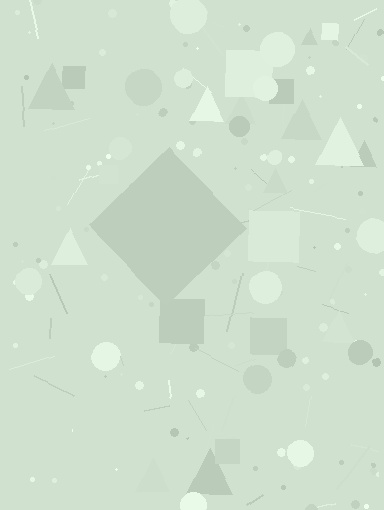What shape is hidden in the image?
A diamond is hidden in the image.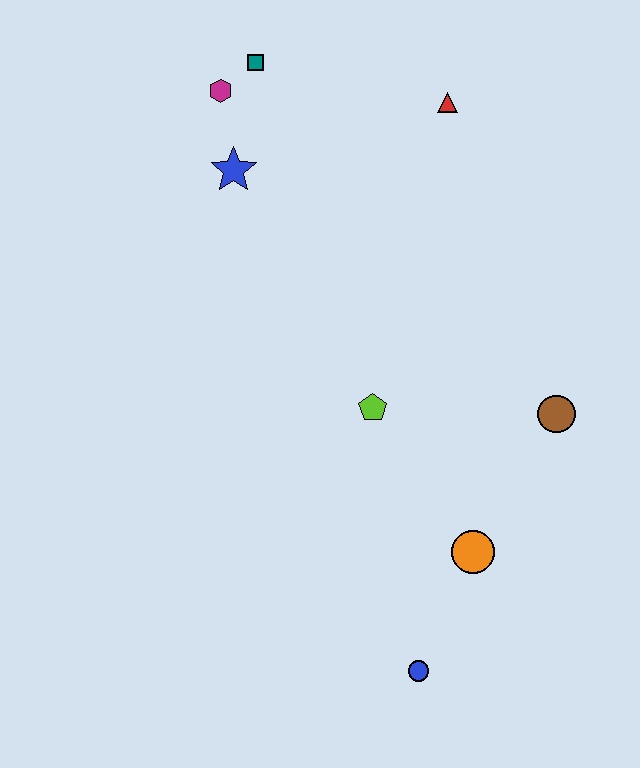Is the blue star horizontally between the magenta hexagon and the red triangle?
Yes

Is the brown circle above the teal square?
No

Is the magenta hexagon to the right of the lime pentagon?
No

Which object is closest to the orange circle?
The blue circle is closest to the orange circle.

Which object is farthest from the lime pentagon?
The teal square is farthest from the lime pentagon.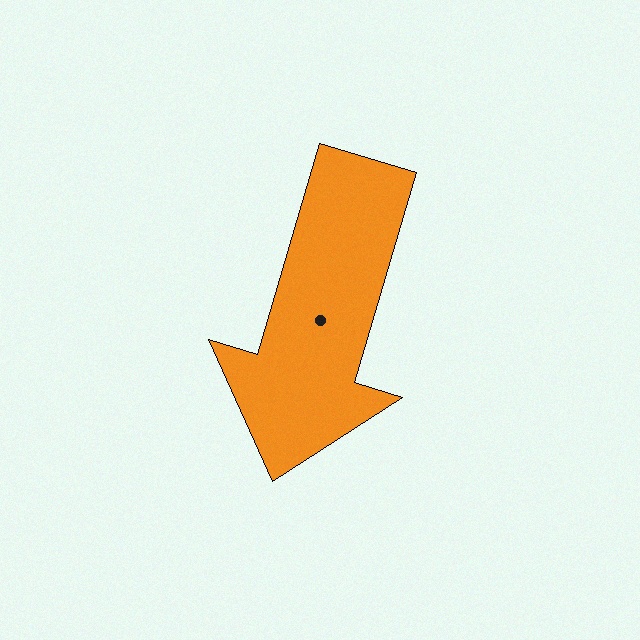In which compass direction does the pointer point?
South.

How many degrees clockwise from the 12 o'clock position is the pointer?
Approximately 196 degrees.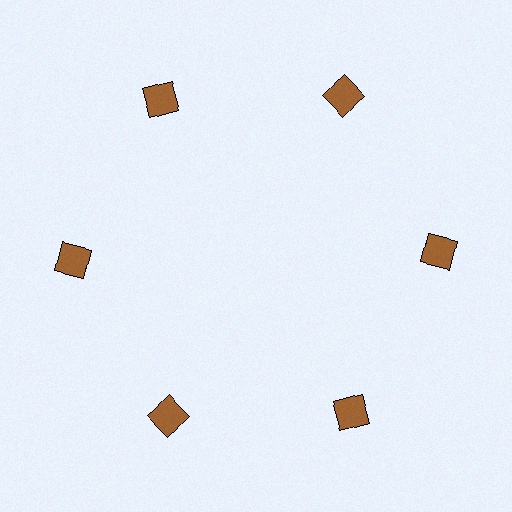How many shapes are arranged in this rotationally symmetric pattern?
There are 6 shapes, arranged in 6 groups of 1.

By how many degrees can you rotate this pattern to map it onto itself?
The pattern maps onto itself every 60 degrees of rotation.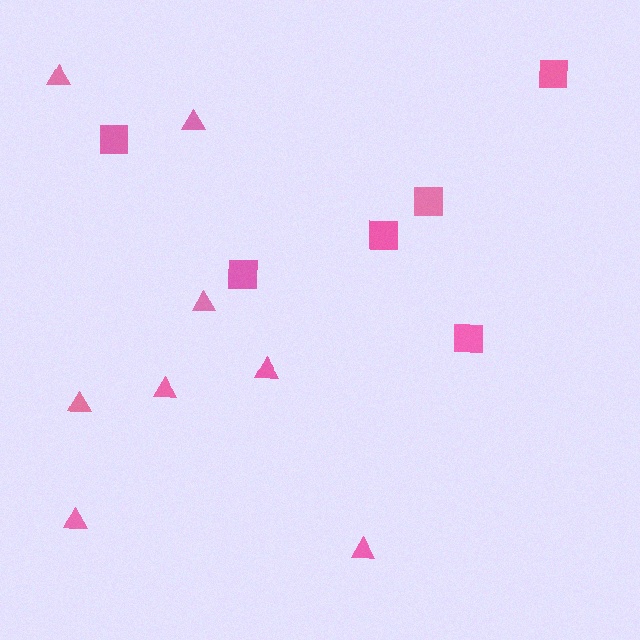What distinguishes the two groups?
There are 2 groups: one group of squares (6) and one group of triangles (8).